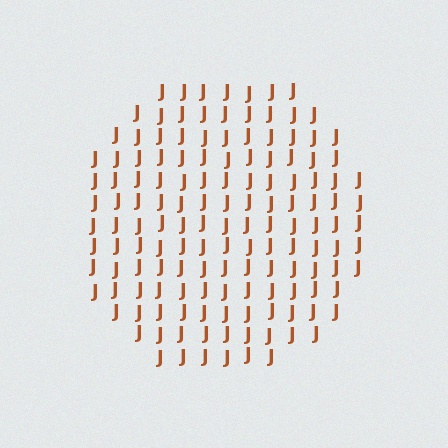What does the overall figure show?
The overall figure shows a circle.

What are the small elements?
The small elements are letter J's.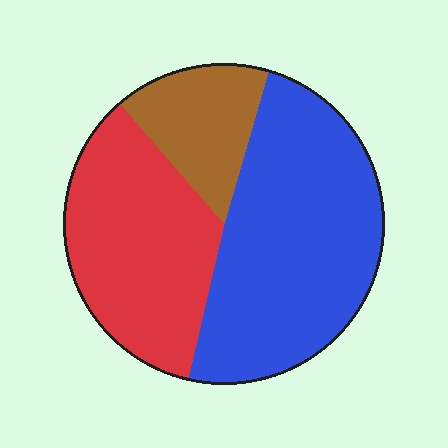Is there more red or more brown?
Red.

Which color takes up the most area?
Blue, at roughly 50%.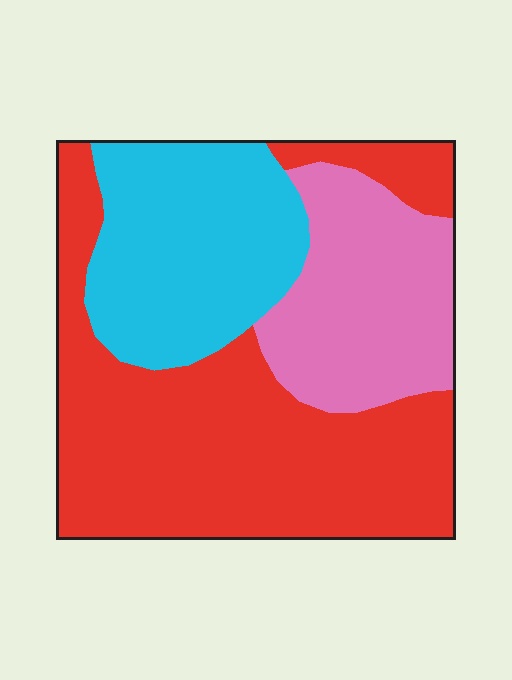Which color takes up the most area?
Red, at roughly 50%.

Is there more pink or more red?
Red.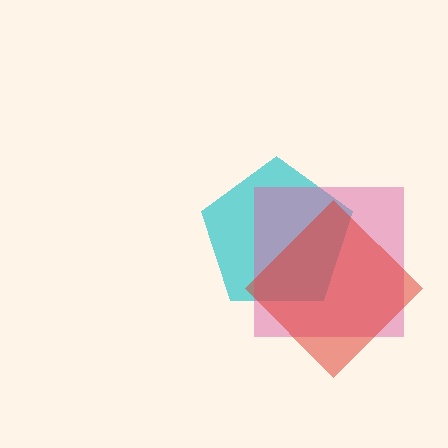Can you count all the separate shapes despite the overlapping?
Yes, there are 3 separate shapes.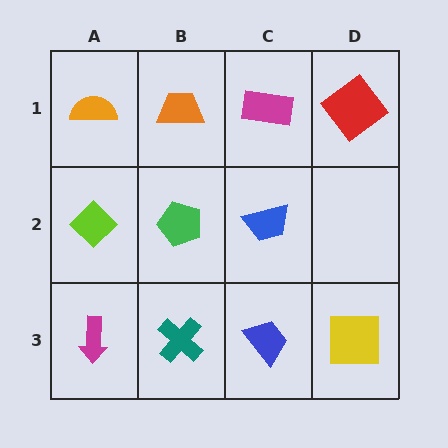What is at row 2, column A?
A lime diamond.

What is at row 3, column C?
A blue trapezoid.